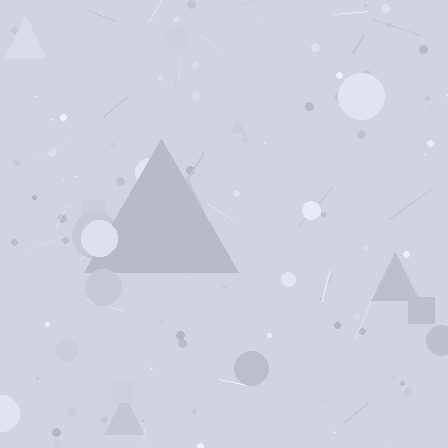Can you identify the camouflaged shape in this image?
The camouflaged shape is a triangle.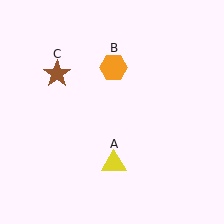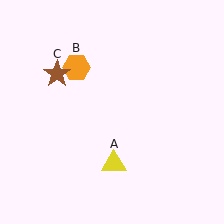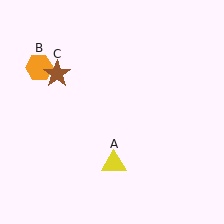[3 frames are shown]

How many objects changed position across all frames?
1 object changed position: orange hexagon (object B).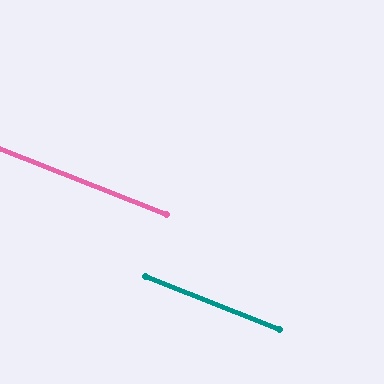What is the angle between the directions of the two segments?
Approximately 0 degrees.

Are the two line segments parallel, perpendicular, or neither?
Parallel — their directions differ by only 0.1°.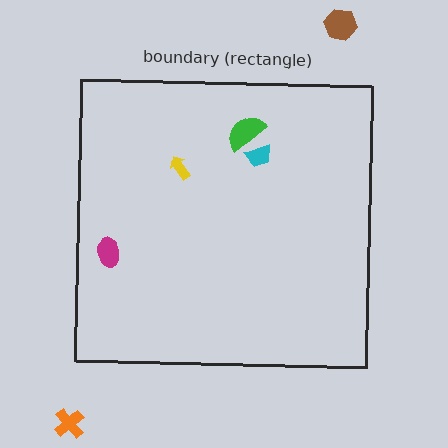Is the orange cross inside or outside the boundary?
Outside.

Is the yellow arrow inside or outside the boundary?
Inside.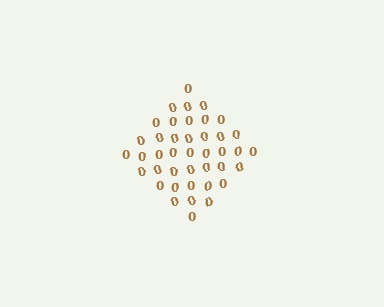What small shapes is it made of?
It is made of small digit 0's.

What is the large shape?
The large shape is a diamond.